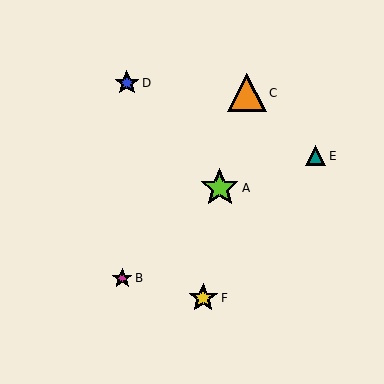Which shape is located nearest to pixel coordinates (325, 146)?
The teal triangle (labeled E) at (316, 156) is nearest to that location.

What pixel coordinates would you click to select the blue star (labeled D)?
Click at (127, 83) to select the blue star D.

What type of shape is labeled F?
Shape F is a yellow star.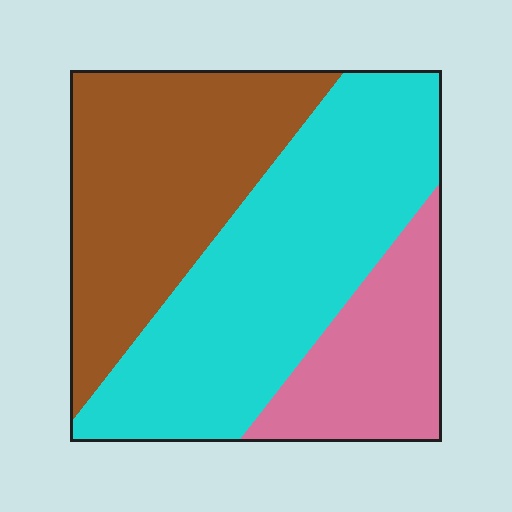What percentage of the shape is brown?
Brown covers about 35% of the shape.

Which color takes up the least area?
Pink, at roughly 20%.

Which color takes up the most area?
Cyan, at roughly 45%.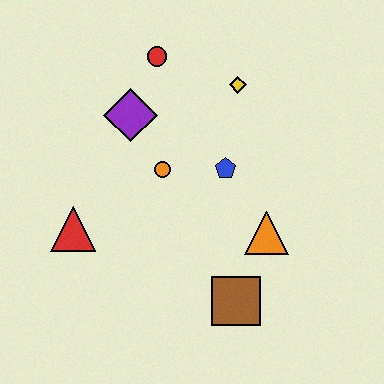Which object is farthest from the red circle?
The brown square is farthest from the red circle.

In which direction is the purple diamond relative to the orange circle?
The purple diamond is above the orange circle.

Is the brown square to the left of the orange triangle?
Yes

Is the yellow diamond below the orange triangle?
No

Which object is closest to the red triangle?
The orange circle is closest to the red triangle.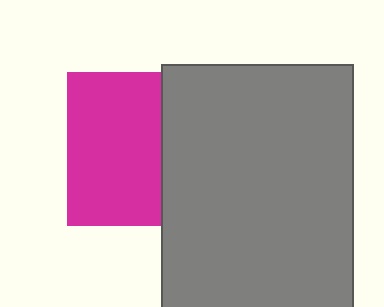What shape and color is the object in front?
The object in front is a gray rectangle.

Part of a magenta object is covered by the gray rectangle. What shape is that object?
It is a square.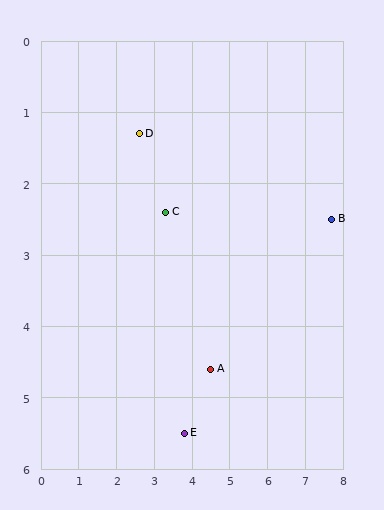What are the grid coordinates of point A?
Point A is at approximately (4.5, 4.6).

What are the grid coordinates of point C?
Point C is at approximately (3.3, 2.4).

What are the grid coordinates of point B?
Point B is at approximately (7.7, 2.5).